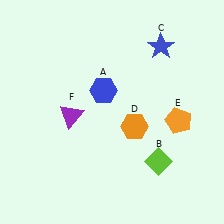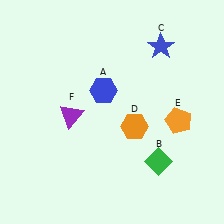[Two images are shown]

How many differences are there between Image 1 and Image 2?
There is 1 difference between the two images.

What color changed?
The diamond (B) changed from lime in Image 1 to green in Image 2.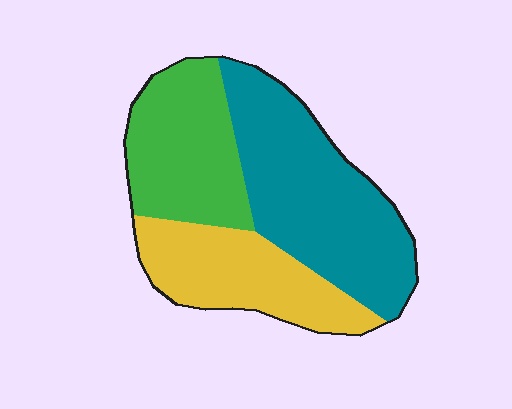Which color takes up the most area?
Teal, at roughly 45%.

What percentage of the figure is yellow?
Yellow covers about 30% of the figure.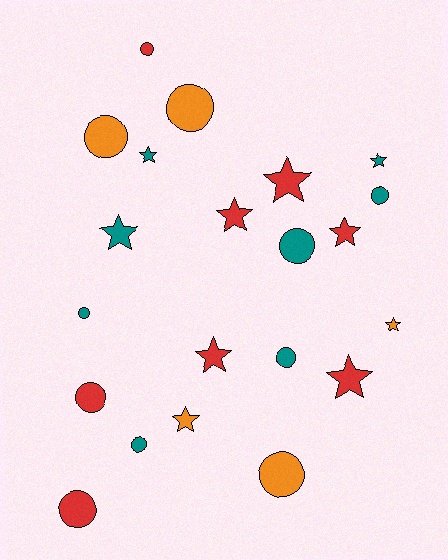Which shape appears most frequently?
Circle, with 11 objects.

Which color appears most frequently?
Teal, with 8 objects.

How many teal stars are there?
There are 3 teal stars.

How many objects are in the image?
There are 21 objects.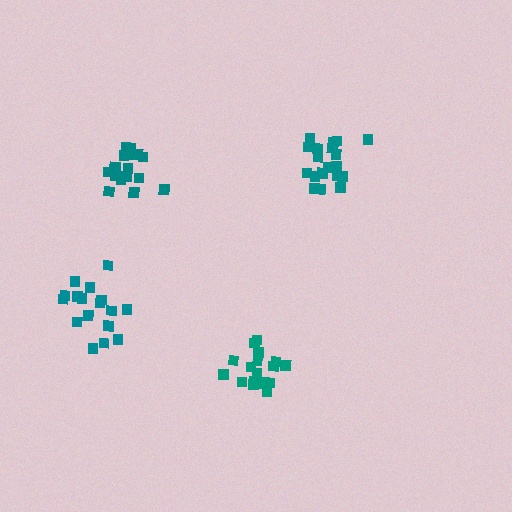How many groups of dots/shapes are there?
There are 4 groups.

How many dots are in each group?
Group 1: 19 dots, Group 2: 19 dots, Group 3: 19 dots, Group 4: 17 dots (74 total).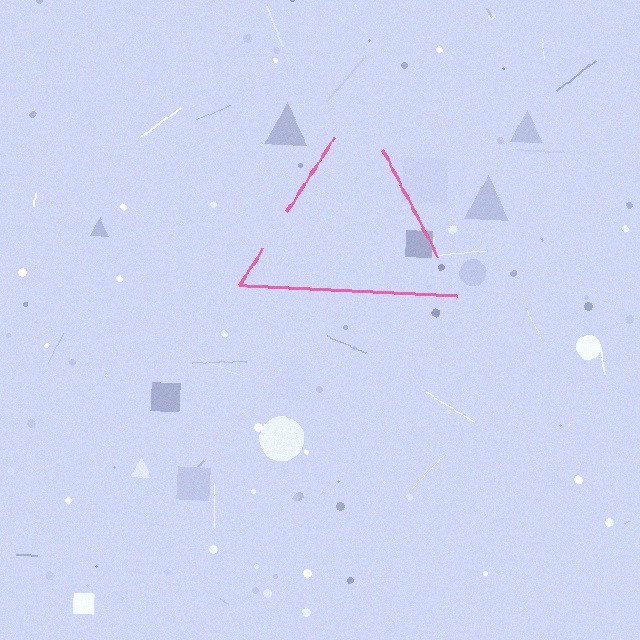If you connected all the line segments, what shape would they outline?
They would outline a triangle.